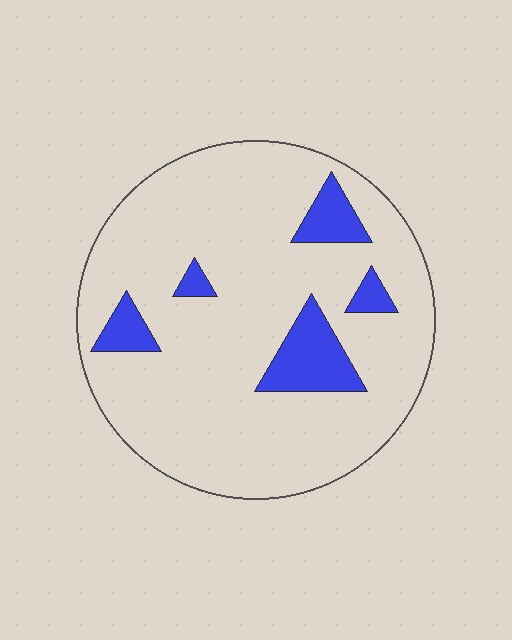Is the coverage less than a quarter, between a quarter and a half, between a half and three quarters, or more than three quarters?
Less than a quarter.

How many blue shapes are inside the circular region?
5.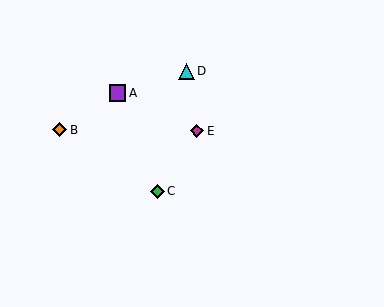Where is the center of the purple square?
The center of the purple square is at (117, 93).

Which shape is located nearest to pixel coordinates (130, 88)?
The purple square (labeled A) at (117, 93) is nearest to that location.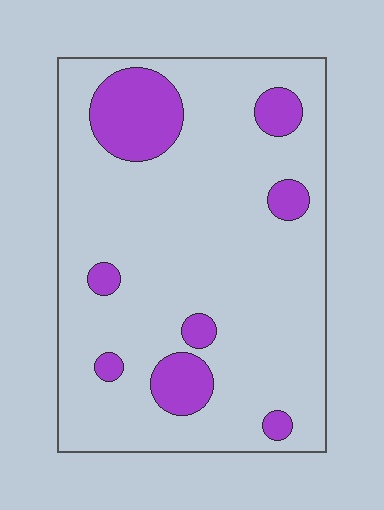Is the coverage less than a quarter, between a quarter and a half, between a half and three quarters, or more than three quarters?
Less than a quarter.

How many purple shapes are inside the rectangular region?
8.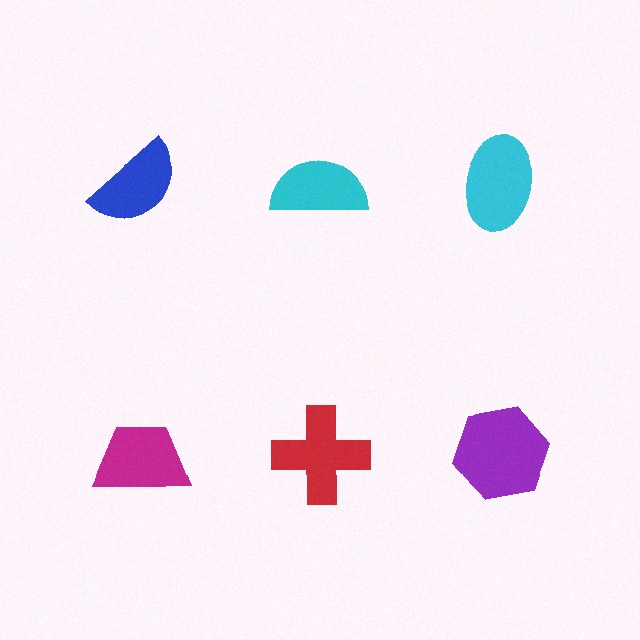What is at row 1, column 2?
A cyan semicircle.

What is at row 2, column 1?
A magenta trapezoid.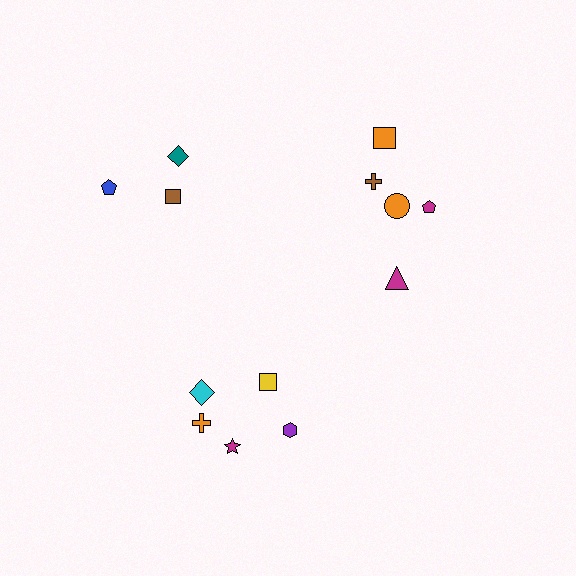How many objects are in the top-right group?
There are 5 objects.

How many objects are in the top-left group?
There are 3 objects.